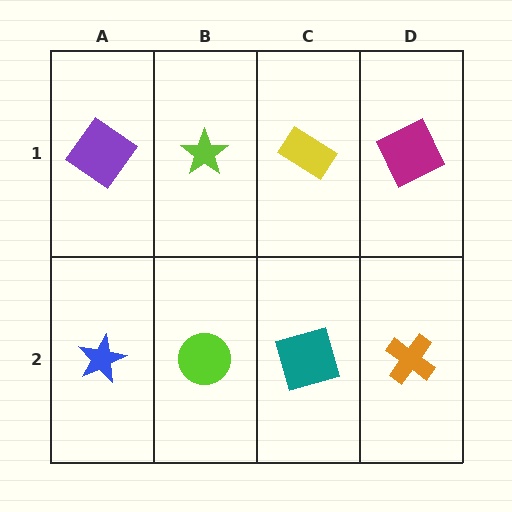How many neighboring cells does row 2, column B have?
3.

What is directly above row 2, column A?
A purple diamond.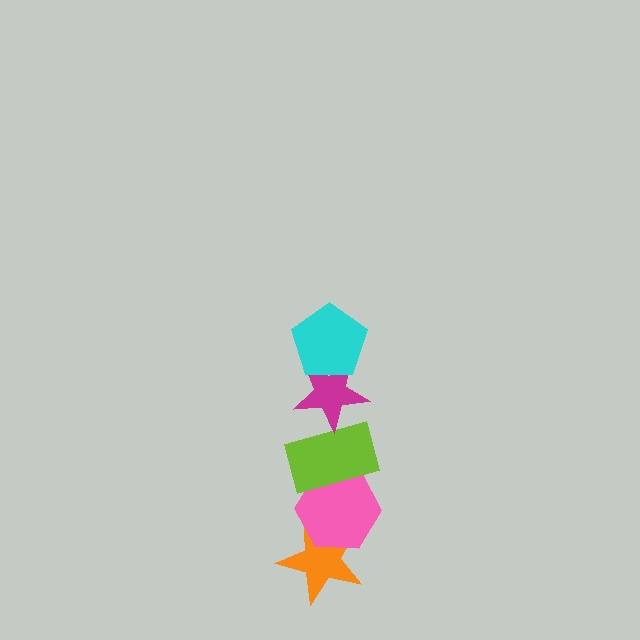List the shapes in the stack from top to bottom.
From top to bottom: the cyan pentagon, the magenta star, the lime rectangle, the pink hexagon, the orange star.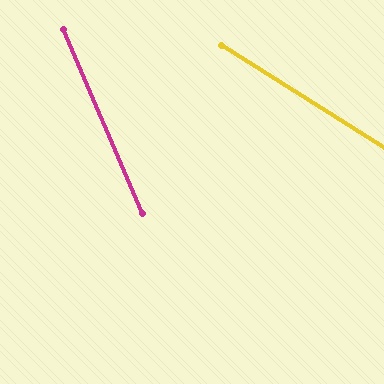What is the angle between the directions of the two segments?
Approximately 35 degrees.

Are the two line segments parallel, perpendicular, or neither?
Neither parallel nor perpendicular — they differ by about 35°.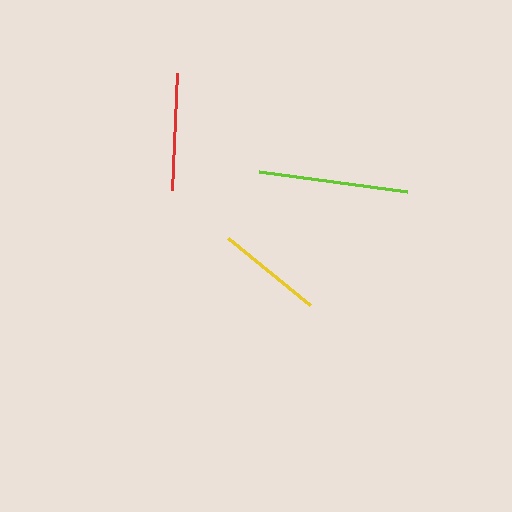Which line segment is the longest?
The lime line is the longest at approximately 150 pixels.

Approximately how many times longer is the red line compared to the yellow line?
The red line is approximately 1.1 times the length of the yellow line.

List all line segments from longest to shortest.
From longest to shortest: lime, red, yellow.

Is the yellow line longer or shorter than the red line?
The red line is longer than the yellow line.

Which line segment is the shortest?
The yellow line is the shortest at approximately 106 pixels.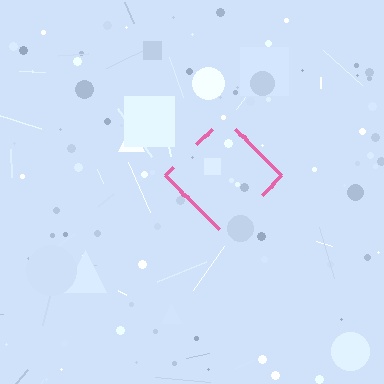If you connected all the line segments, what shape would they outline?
They would outline a diamond.